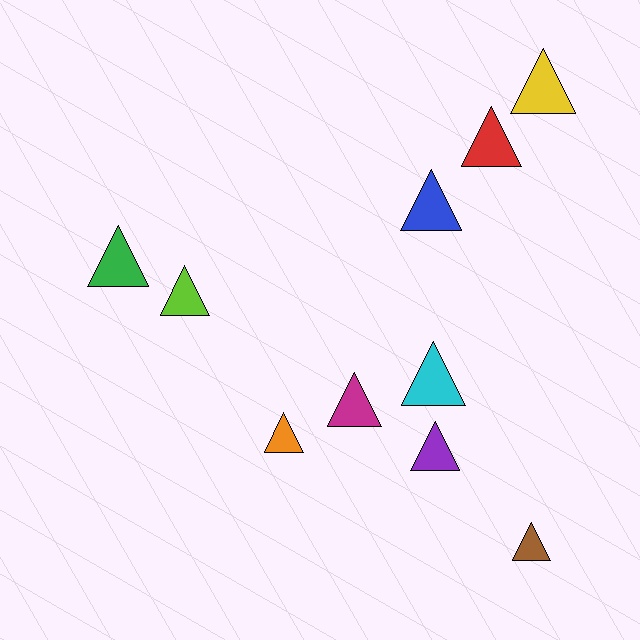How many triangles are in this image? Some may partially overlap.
There are 10 triangles.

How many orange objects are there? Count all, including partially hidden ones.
There is 1 orange object.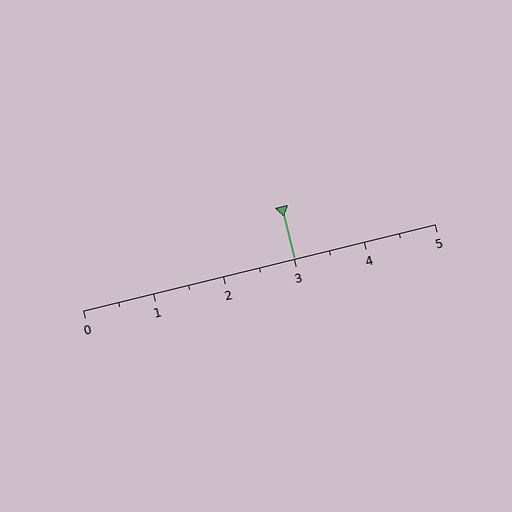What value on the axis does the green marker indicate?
The marker indicates approximately 3.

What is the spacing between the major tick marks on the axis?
The major ticks are spaced 1 apart.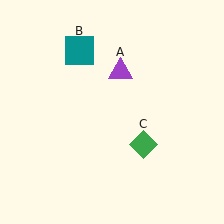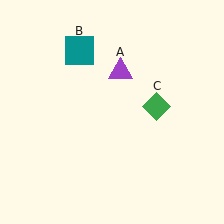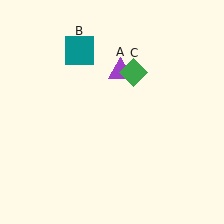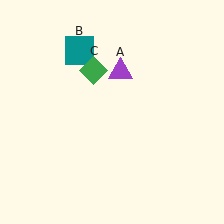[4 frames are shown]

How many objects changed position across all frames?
1 object changed position: green diamond (object C).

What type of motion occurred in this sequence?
The green diamond (object C) rotated counterclockwise around the center of the scene.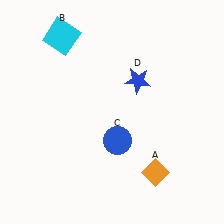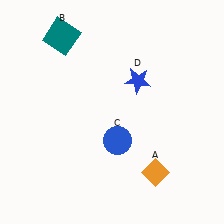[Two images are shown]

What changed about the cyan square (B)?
In Image 1, B is cyan. In Image 2, it changed to teal.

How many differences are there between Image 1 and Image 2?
There is 1 difference between the two images.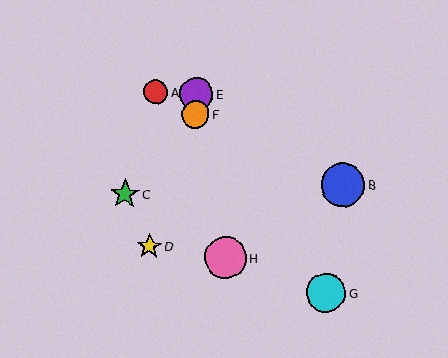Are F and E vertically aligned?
Yes, both are at x≈195.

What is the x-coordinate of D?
Object D is at x≈149.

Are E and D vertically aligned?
No, E is at x≈196 and D is at x≈149.